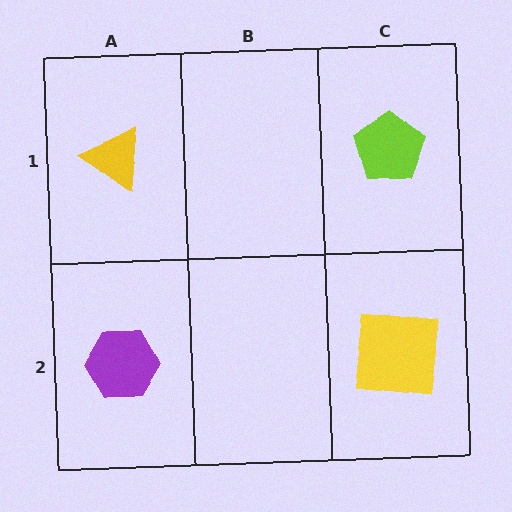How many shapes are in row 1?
2 shapes.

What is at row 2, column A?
A purple hexagon.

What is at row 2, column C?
A yellow square.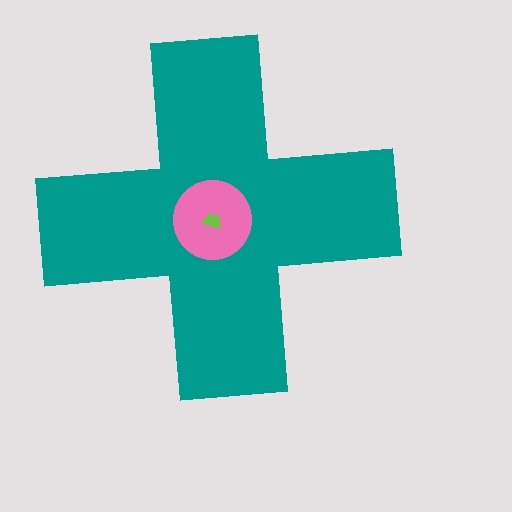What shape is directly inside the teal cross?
The pink circle.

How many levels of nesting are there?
3.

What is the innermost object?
The lime trapezoid.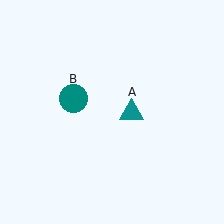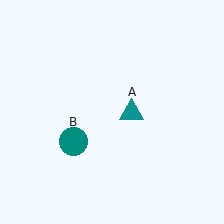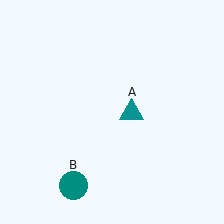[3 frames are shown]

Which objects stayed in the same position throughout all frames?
Teal triangle (object A) remained stationary.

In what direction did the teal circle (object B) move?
The teal circle (object B) moved down.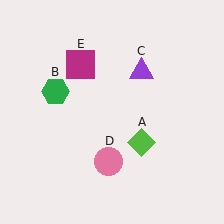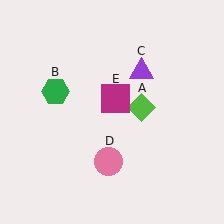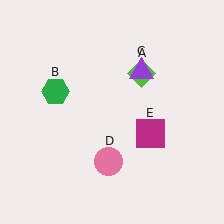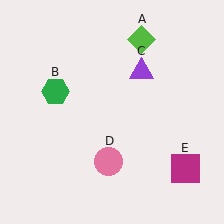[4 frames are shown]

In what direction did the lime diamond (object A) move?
The lime diamond (object A) moved up.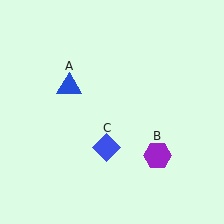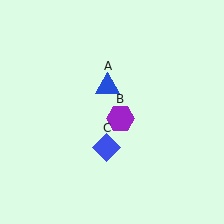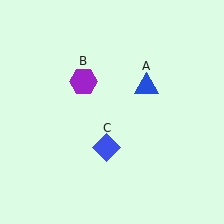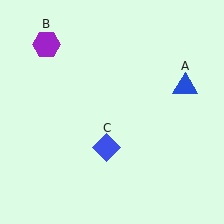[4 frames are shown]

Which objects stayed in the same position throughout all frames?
Blue diamond (object C) remained stationary.